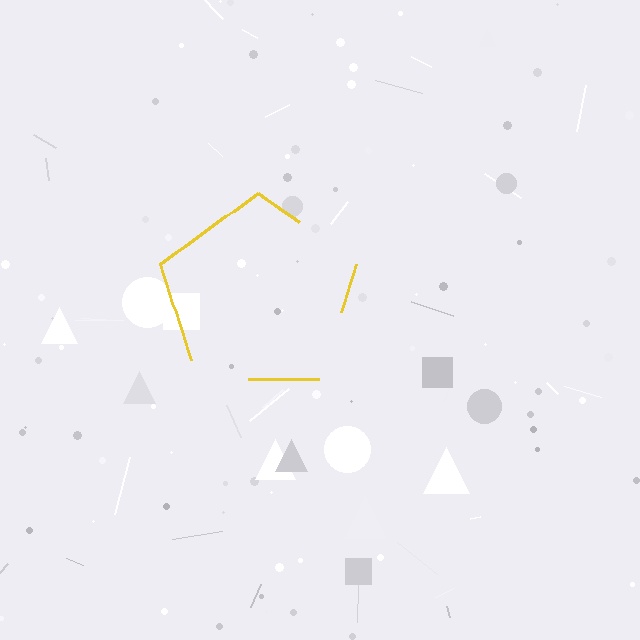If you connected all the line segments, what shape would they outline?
They would outline a pentagon.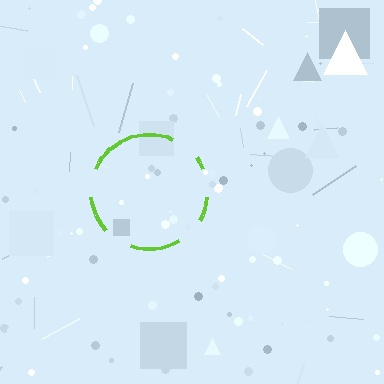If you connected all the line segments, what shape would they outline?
They would outline a circle.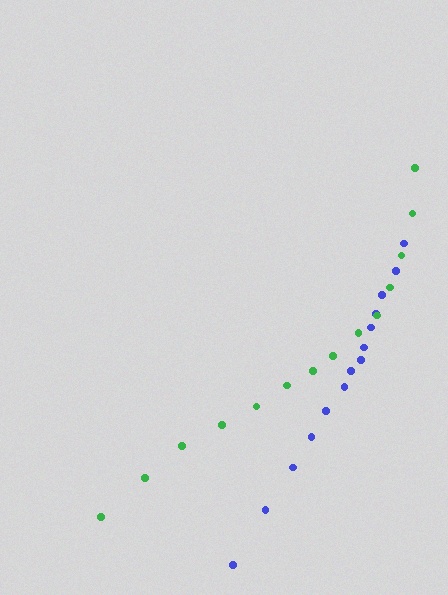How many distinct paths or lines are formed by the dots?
There are 2 distinct paths.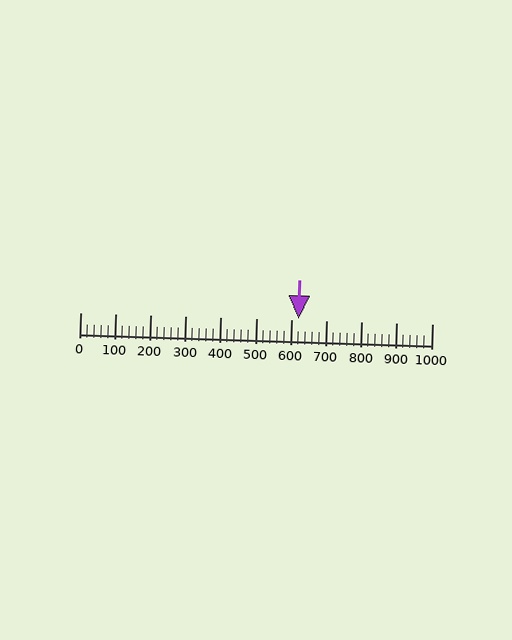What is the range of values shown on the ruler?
The ruler shows values from 0 to 1000.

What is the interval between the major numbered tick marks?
The major tick marks are spaced 100 units apart.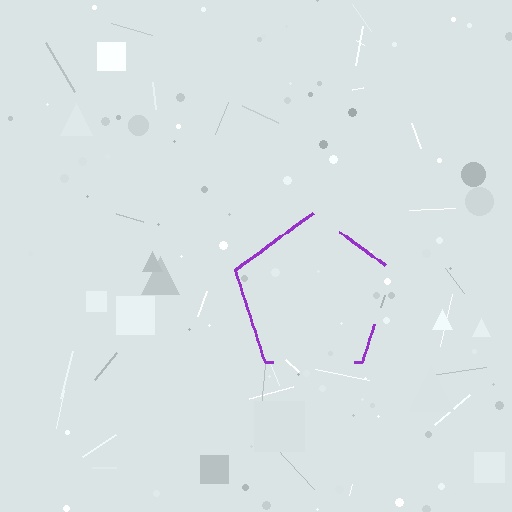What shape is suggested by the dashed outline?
The dashed outline suggests a pentagon.